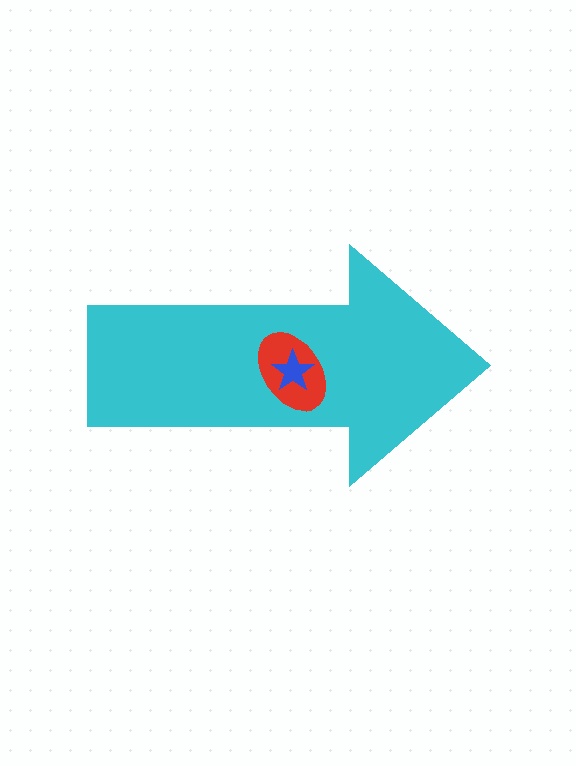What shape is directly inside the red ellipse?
The blue star.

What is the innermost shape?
The blue star.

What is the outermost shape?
The cyan arrow.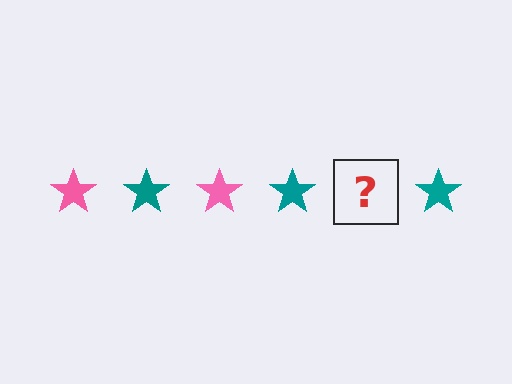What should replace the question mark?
The question mark should be replaced with a pink star.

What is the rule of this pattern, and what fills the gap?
The rule is that the pattern cycles through pink, teal stars. The gap should be filled with a pink star.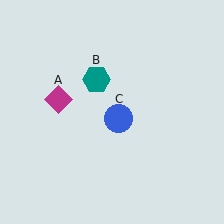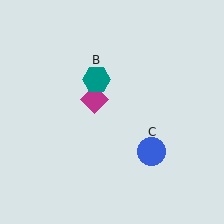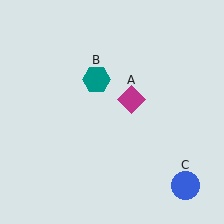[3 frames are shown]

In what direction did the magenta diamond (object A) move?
The magenta diamond (object A) moved right.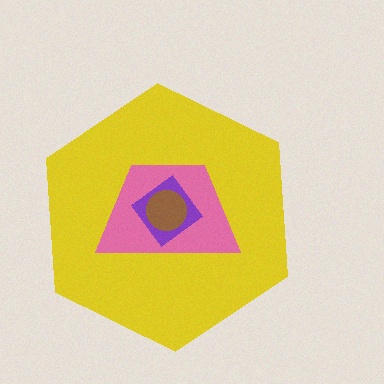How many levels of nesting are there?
4.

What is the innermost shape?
The brown circle.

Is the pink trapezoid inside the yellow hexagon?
Yes.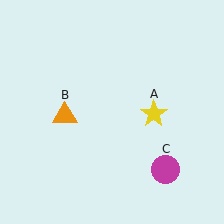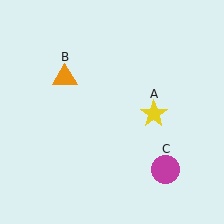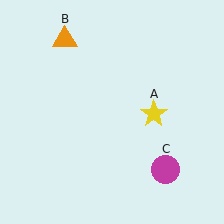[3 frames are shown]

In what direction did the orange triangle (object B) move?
The orange triangle (object B) moved up.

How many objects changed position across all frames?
1 object changed position: orange triangle (object B).